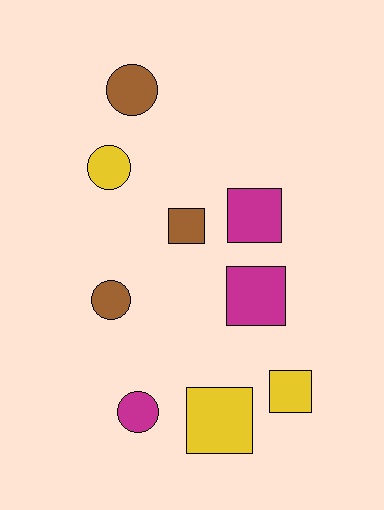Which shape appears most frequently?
Square, with 5 objects.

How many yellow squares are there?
There are 2 yellow squares.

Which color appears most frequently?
Brown, with 3 objects.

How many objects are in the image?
There are 9 objects.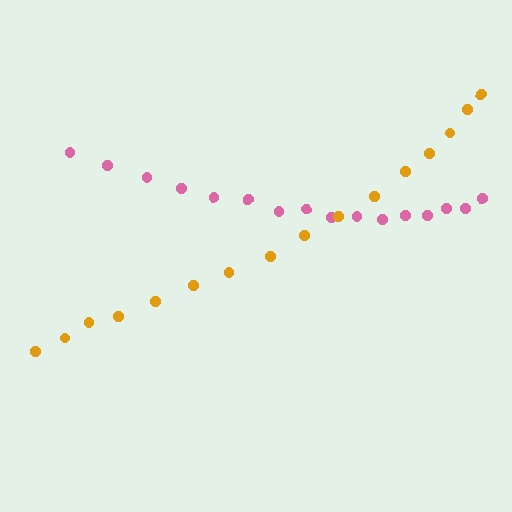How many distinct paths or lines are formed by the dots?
There are 2 distinct paths.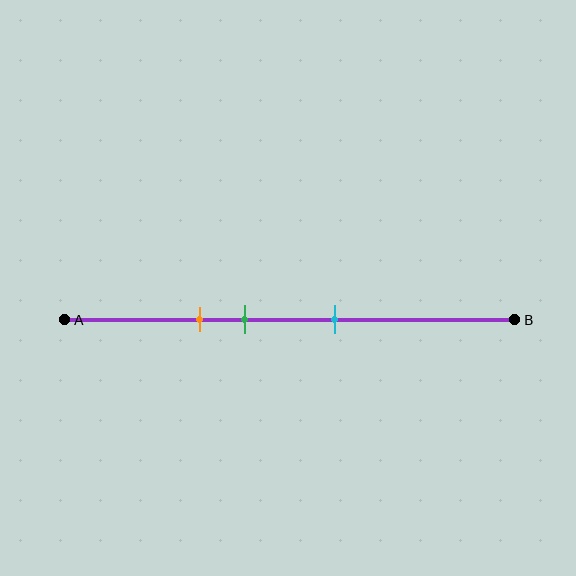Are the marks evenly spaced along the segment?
Yes, the marks are approximately evenly spaced.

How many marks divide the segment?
There are 3 marks dividing the segment.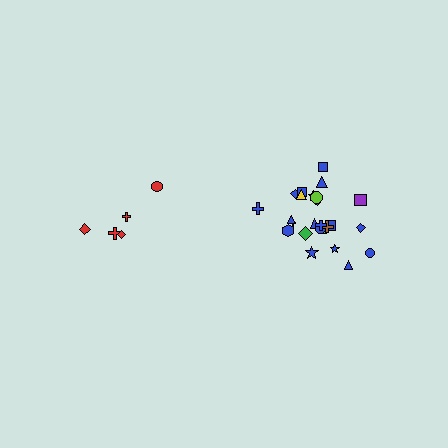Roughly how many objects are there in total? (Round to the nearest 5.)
Roughly 30 objects in total.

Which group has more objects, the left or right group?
The right group.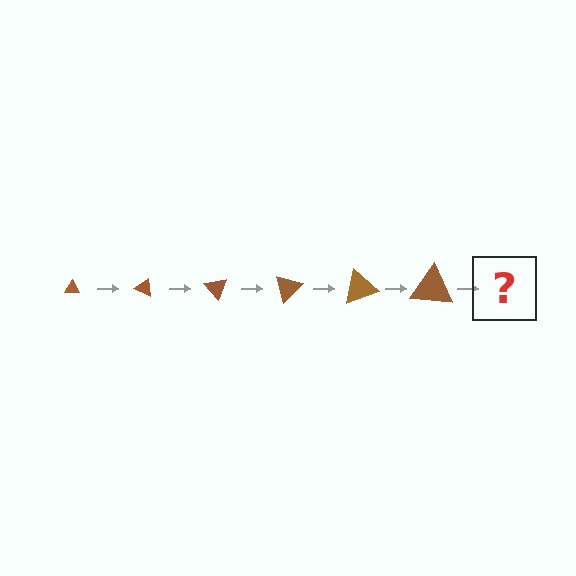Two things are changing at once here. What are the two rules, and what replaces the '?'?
The two rules are that the triangle grows larger each step and it rotates 25 degrees each step. The '?' should be a triangle, larger than the previous one and rotated 150 degrees from the start.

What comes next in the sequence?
The next element should be a triangle, larger than the previous one and rotated 150 degrees from the start.